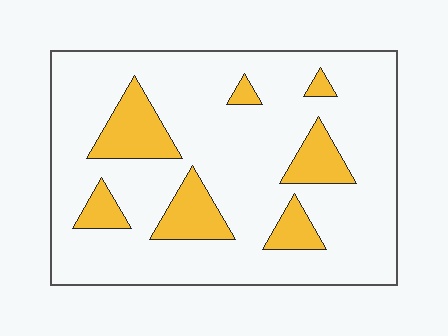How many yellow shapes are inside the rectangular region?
7.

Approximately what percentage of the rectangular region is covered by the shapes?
Approximately 20%.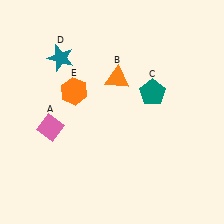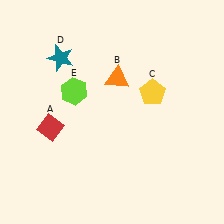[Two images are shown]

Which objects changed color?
A changed from pink to red. C changed from teal to yellow. E changed from orange to lime.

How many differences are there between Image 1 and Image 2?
There are 3 differences between the two images.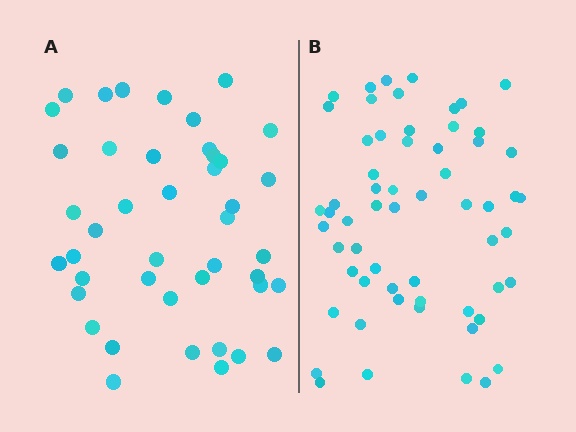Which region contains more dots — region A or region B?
Region B (the right region) has more dots.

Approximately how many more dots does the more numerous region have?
Region B has approximately 15 more dots than region A.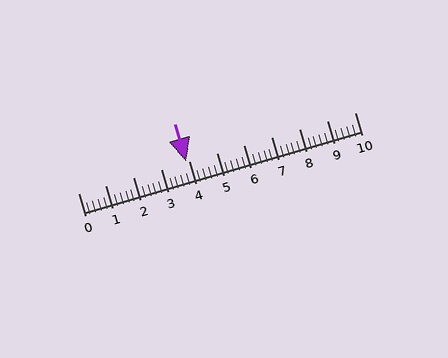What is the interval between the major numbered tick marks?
The major tick marks are spaced 1 units apart.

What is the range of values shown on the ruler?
The ruler shows values from 0 to 10.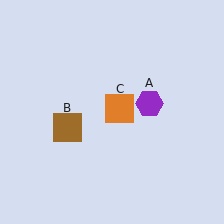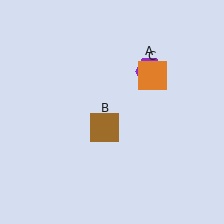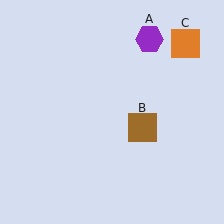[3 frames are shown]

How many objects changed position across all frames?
3 objects changed position: purple hexagon (object A), brown square (object B), orange square (object C).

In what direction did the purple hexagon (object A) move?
The purple hexagon (object A) moved up.